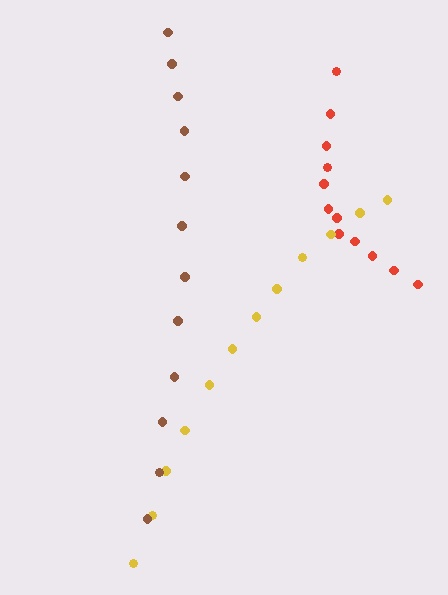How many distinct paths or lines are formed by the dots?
There are 3 distinct paths.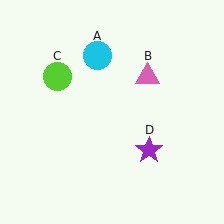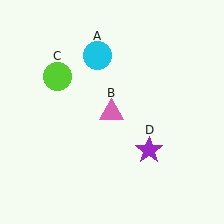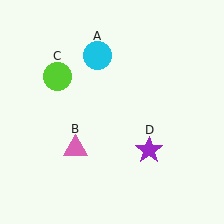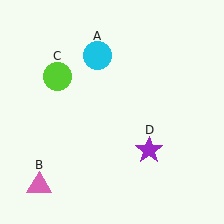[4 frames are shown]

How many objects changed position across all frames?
1 object changed position: pink triangle (object B).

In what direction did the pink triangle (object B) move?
The pink triangle (object B) moved down and to the left.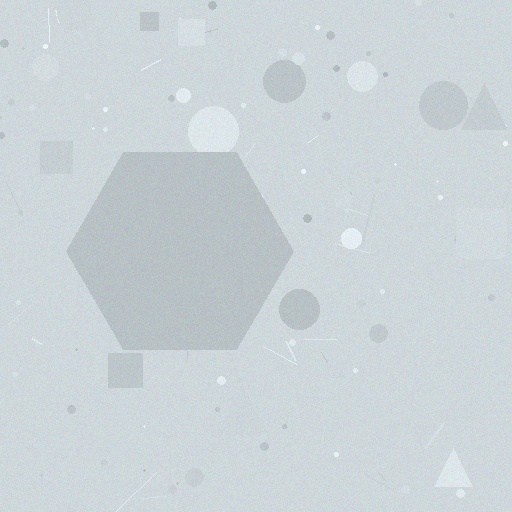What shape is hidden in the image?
A hexagon is hidden in the image.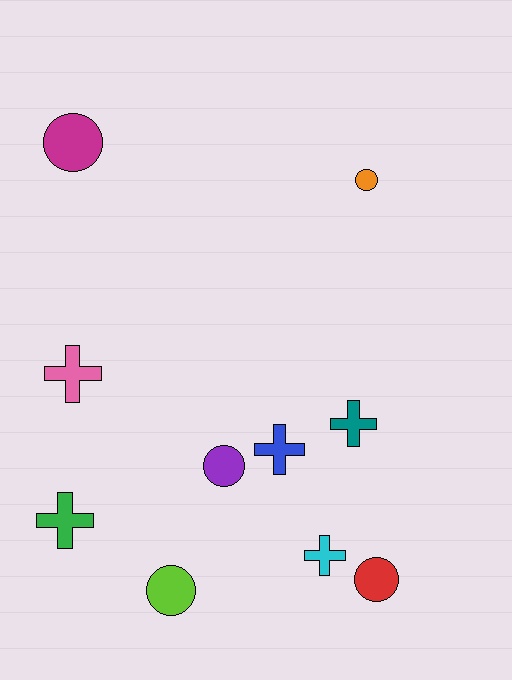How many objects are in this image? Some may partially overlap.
There are 10 objects.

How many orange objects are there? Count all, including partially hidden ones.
There is 1 orange object.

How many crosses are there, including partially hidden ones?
There are 5 crosses.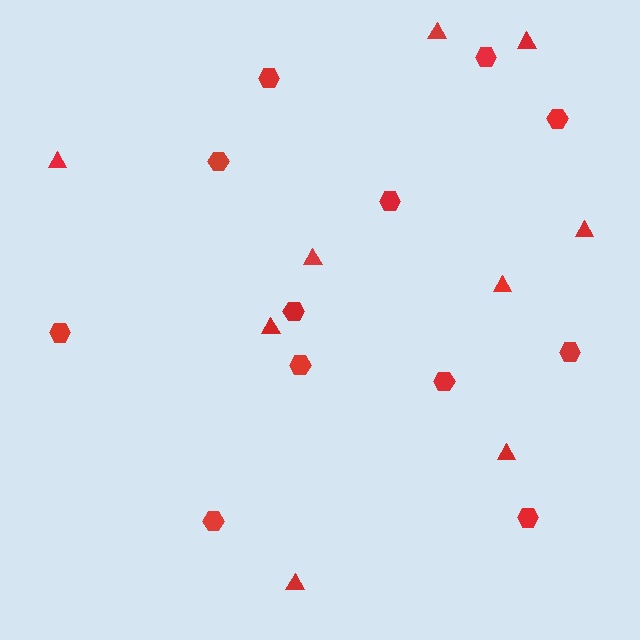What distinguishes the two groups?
There are 2 groups: one group of hexagons (12) and one group of triangles (9).